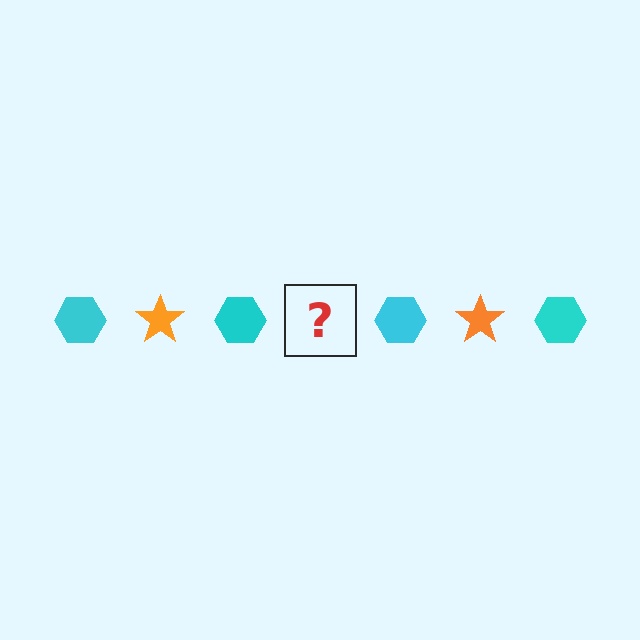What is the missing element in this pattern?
The missing element is an orange star.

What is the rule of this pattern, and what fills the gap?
The rule is that the pattern alternates between cyan hexagon and orange star. The gap should be filled with an orange star.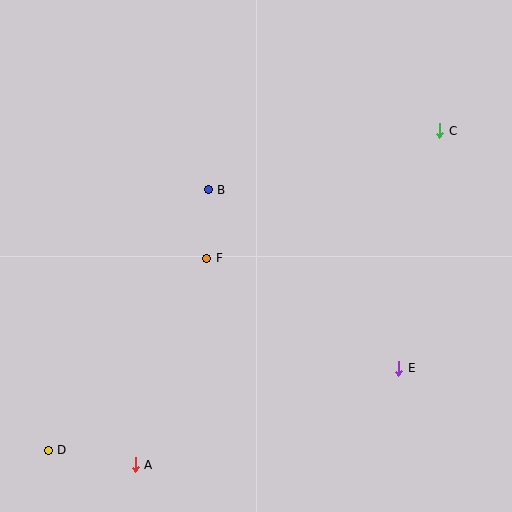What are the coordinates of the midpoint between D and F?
The midpoint between D and F is at (128, 354).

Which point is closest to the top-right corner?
Point C is closest to the top-right corner.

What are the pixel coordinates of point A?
Point A is at (135, 465).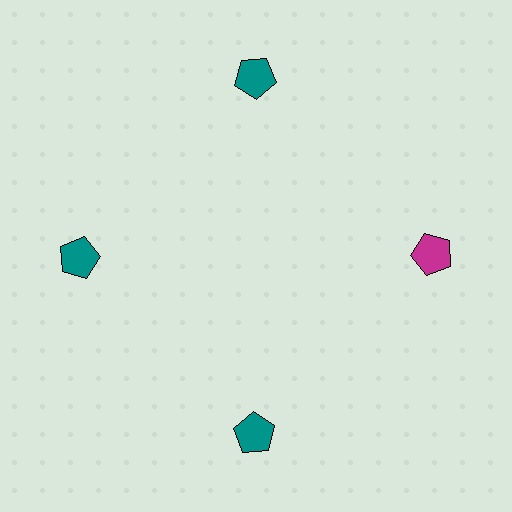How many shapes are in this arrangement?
There are 4 shapes arranged in a ring pattern.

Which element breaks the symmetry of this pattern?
The magenta pentagon at roughly the 3 o'clock position breaks the symmetry. All other shapes are teal pentagons.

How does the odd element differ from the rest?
It has a different color: magenta instead of teal.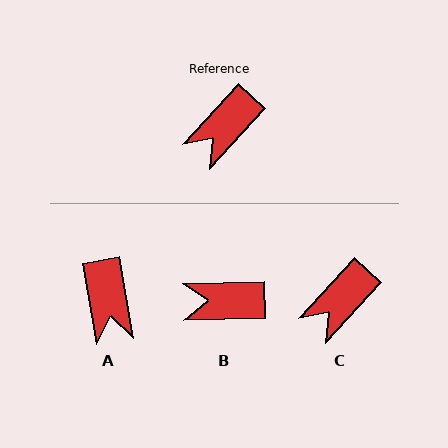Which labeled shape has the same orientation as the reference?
C.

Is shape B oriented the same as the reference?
No, it is off by about 46 degrees.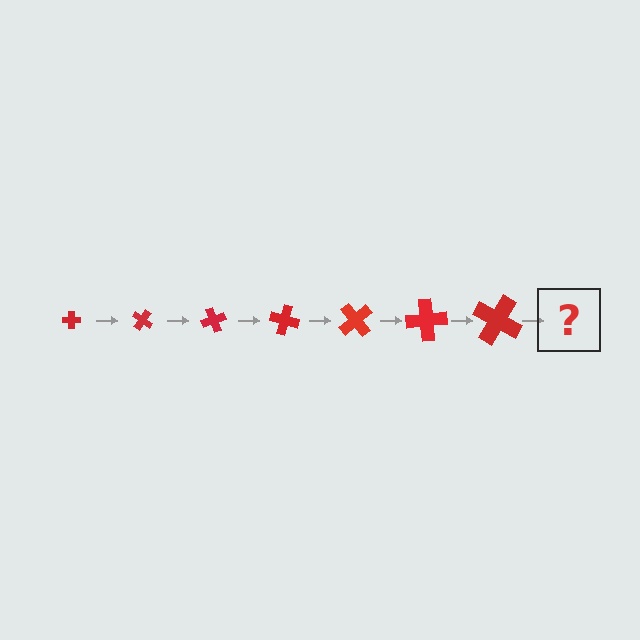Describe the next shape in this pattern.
It should be a cross, larger than the previous one and rotated 245 degrees from the start.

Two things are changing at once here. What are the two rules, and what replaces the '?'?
The two rules are that the cross grows larger each step and it rotates 35 degrees each step. The '?' should be a cross, larger than the previous one and rotated 245 degrees from the start.